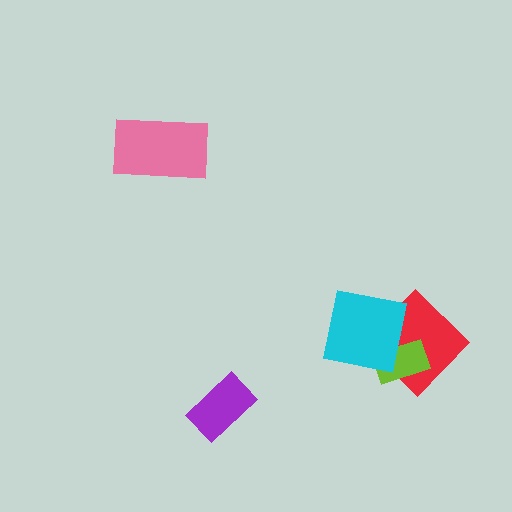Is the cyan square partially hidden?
No, no other shape covers it.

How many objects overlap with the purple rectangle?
0 objects overlap with the purple rectangle.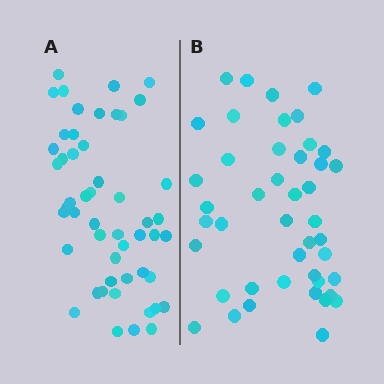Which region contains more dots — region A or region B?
Region A (the left region) has more dots.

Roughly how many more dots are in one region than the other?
Region A has roughly 8 or so more dots than region B.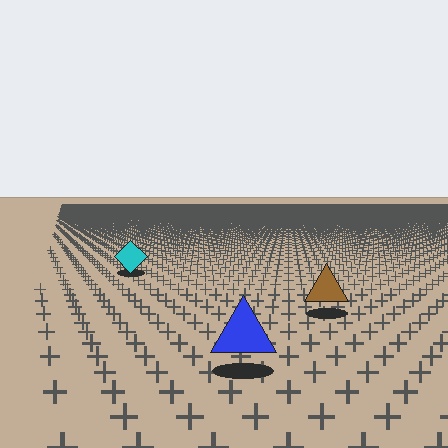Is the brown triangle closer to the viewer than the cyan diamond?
Yes. The brown triangle is closer — you can tell from the texture gradient: the ground texture is coarser near it.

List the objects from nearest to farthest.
From nearest to farthest: the blue triangle, the brown triangle, the cyan diamond.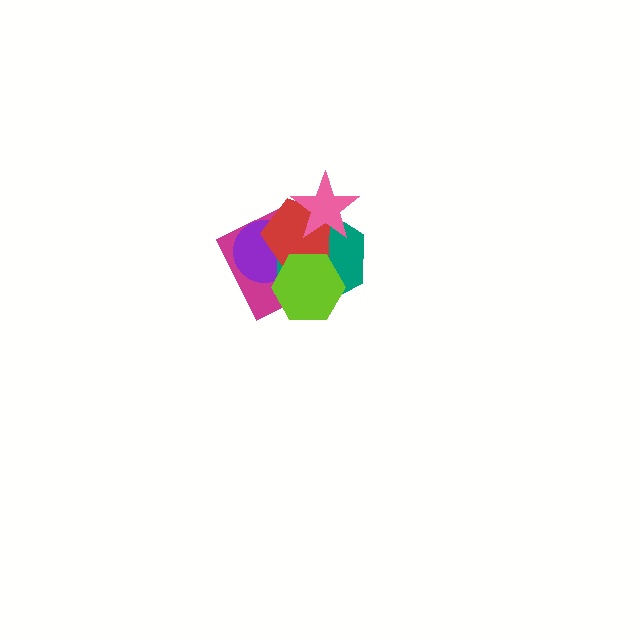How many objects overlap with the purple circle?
4 objects overlap with the purple circle.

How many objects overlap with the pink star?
3 objects overlap with the pink star.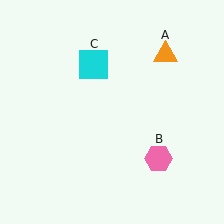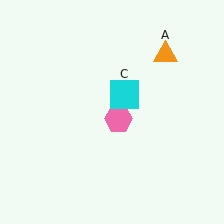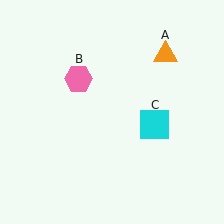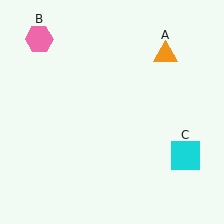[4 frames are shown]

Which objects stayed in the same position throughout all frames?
Orange triangle (object A) remained stationary.